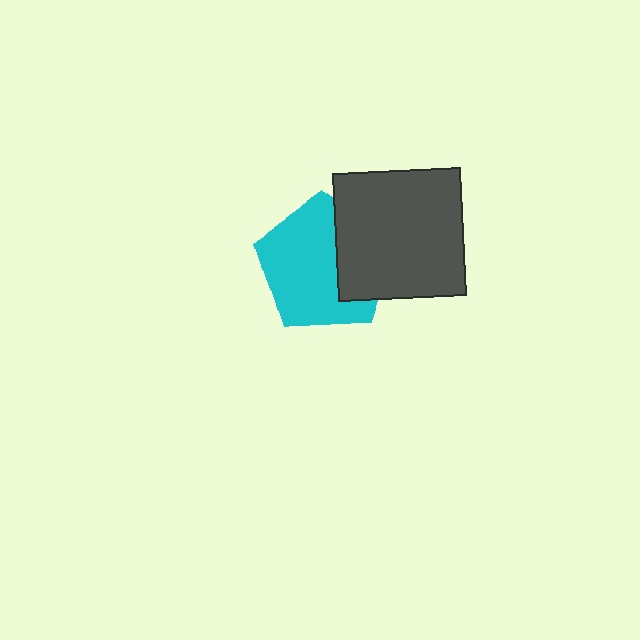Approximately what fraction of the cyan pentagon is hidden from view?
Roughly 33% of the cyan pentagon is hidden behind the dark gray square.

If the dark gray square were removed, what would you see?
You would see the complete cyan pentagon.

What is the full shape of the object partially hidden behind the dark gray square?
The partially hidden object is a cyan pentagon.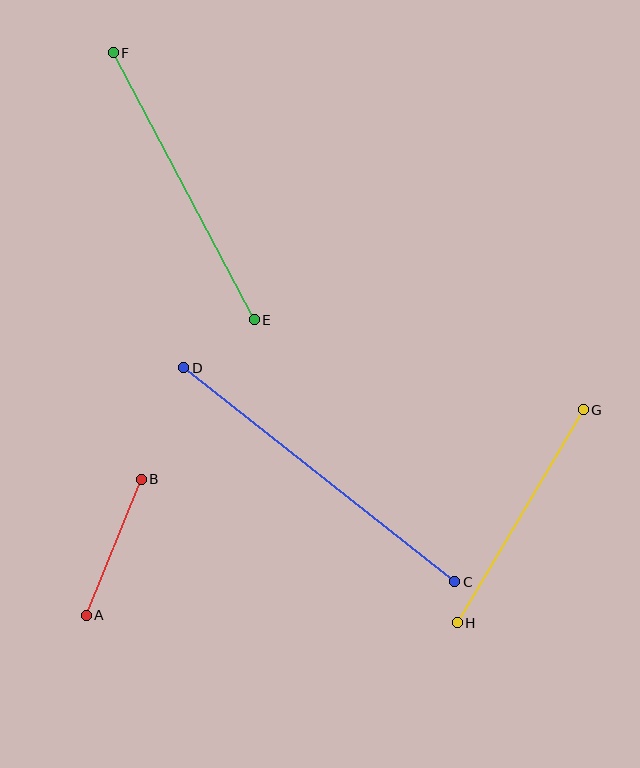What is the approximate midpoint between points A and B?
The midpoint is at approximately (114, 547) pixels.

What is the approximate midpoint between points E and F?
The midpoint is at approximately (184, 186) pixels.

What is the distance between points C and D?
The distance is approximately 345 pixels.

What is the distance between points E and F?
The distance is approximately 302 pixels.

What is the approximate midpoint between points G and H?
The midpoint is at approximately (520, 516) pixels.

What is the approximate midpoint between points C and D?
The midpoint is at approximately (319, 475) pixels.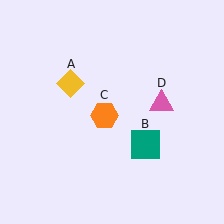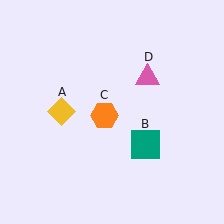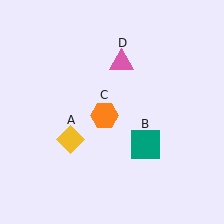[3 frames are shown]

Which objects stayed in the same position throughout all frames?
Teal square (object B) and orange hexagon (object C) remained stationary.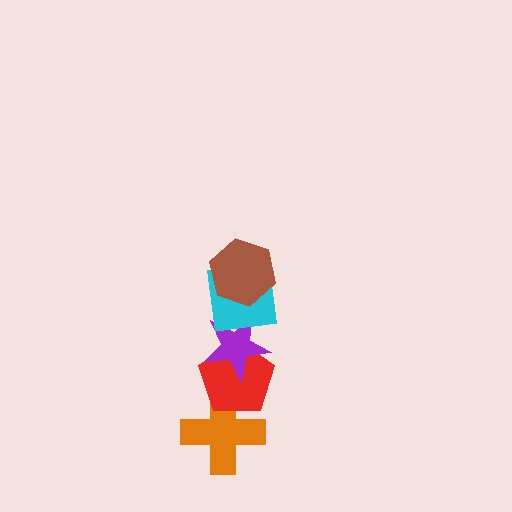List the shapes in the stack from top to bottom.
From top to bottom: the brown hexagon, the cyan square, the purple star, the red pentagon, the orange cross.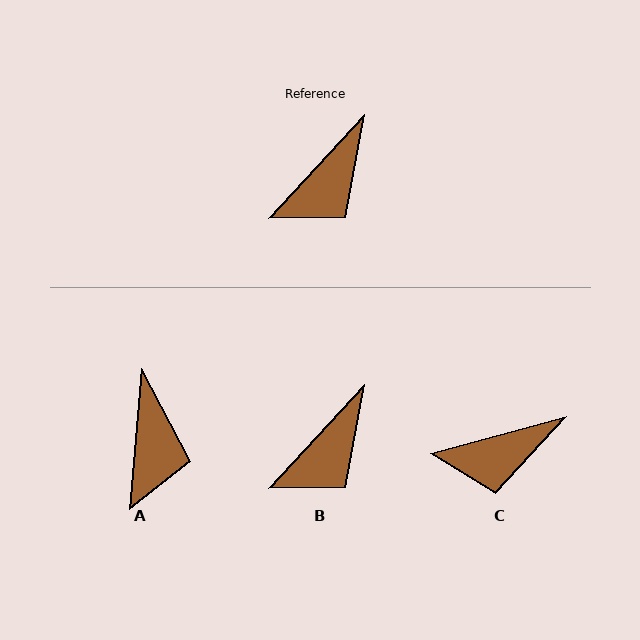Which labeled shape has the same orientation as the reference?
B.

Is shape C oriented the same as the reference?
No, it is off by about 32 degrees.